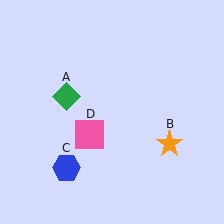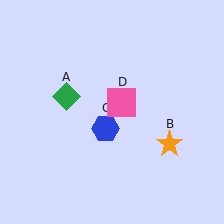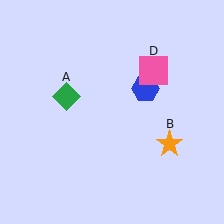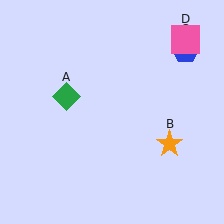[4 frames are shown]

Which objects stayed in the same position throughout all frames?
Green diamond (object A) and orange star (object B) remained stationary.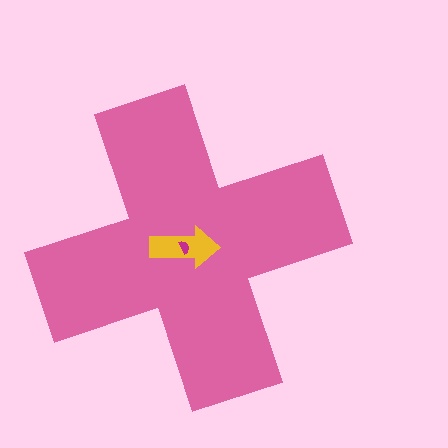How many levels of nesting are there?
3.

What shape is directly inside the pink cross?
The yellow arrow.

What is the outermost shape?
The pink cross.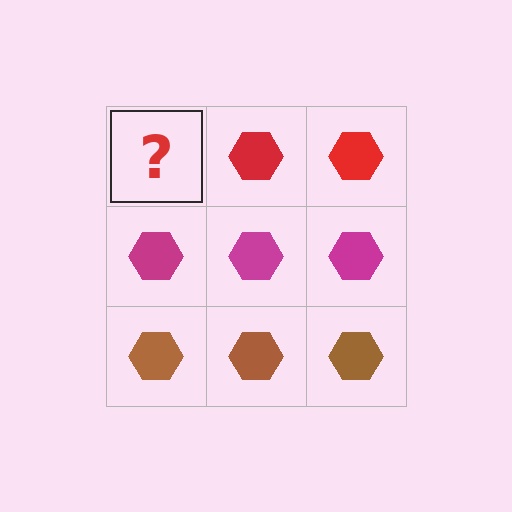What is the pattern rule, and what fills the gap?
The rule is that each row has a consistent color. The gap should be filled with a red hexagon.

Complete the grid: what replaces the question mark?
The question mark should be replaced with a red hexagon.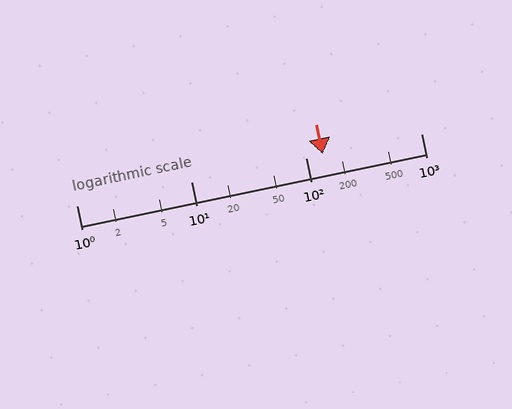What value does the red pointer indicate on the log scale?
The pointer indicates approximately 140.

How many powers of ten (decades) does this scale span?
The scale spans 3 decades, from 1 to 1000.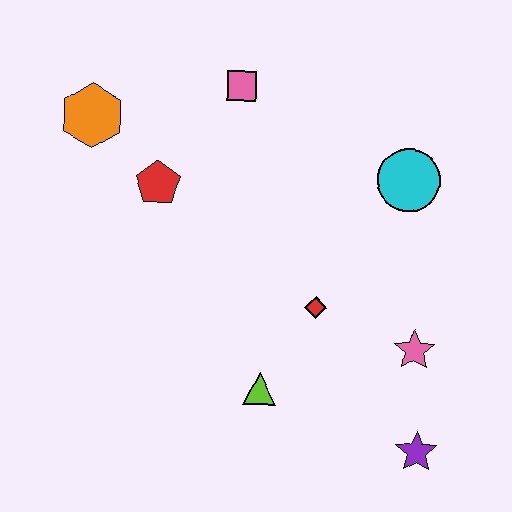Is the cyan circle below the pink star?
No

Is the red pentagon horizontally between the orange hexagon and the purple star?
Yes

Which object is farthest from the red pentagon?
The purple star is farthest from the red pentagon.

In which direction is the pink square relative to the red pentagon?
The pink square is above the red pentagon.